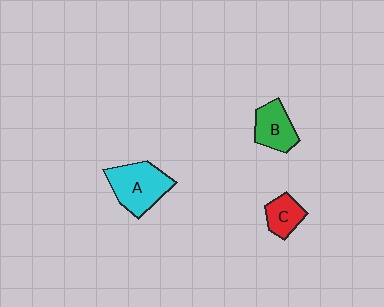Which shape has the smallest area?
Shape C (red).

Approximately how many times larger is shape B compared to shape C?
Approximately 1.3 times.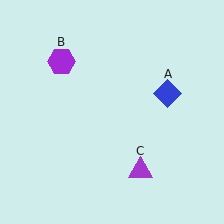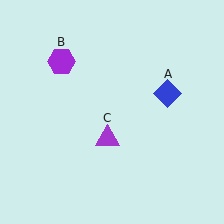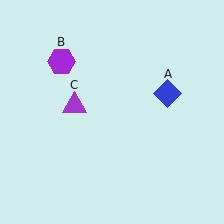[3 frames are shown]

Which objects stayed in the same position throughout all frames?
Blue diamond (object A) and purple hexagon (object B) remained stationary.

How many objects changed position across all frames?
1 object changed position: purple triangle (object C).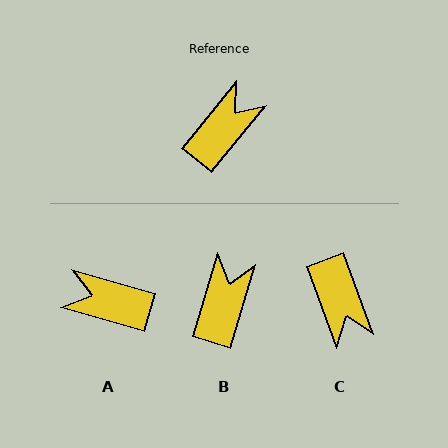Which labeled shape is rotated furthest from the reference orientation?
C, about 120 degrees away.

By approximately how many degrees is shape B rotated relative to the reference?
Approximately 22 degrees counter-clockwise.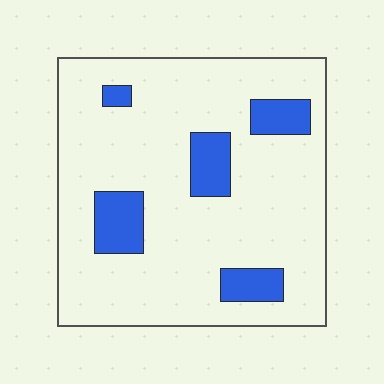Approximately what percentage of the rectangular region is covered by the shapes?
Approximately 15%.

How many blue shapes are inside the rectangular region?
5.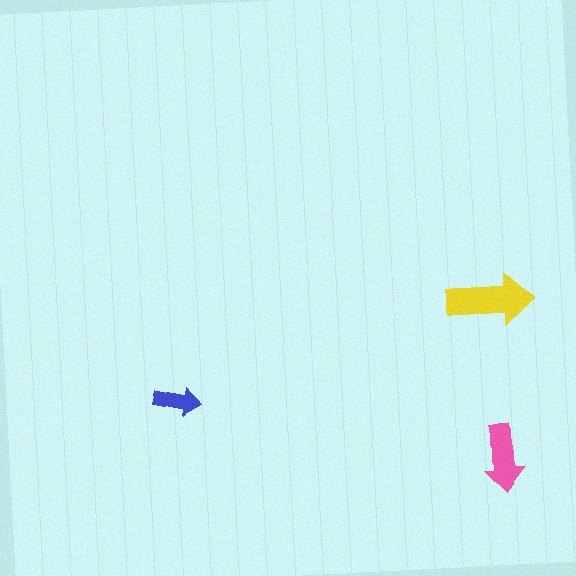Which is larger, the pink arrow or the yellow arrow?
The yellow one.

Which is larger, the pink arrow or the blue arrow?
The pink one.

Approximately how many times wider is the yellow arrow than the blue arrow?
About 2 times wider.